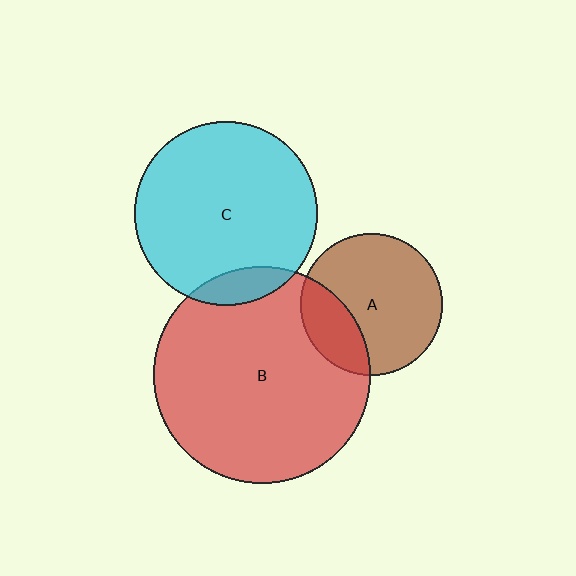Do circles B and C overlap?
Yes.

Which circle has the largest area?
Circle B (red).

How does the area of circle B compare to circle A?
Approximately 2.3 times.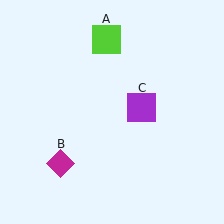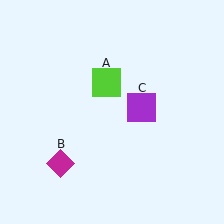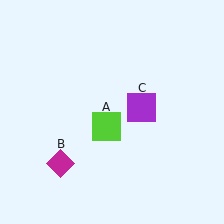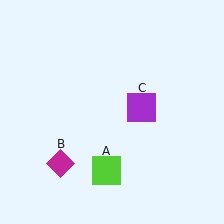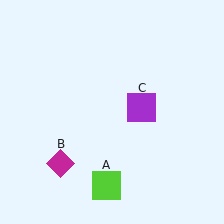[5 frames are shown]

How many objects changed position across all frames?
1 object changed position: lime square (object A).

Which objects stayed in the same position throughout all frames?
Magenta diamond (object B) and purple square (object C) remained stationary.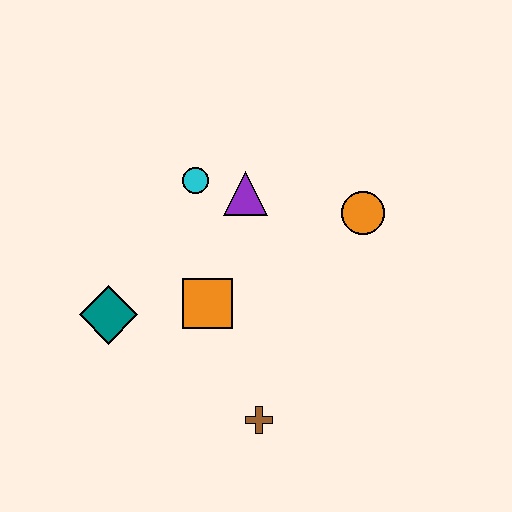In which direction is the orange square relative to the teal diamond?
The orange square is to the right of the teal diamond.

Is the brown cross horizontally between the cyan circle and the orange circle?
Yes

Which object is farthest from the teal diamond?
The orange circle is farthest from the teal diamond.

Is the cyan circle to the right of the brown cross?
No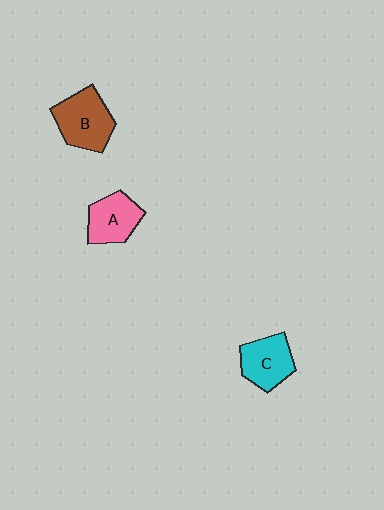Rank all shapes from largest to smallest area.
From largest to smallest: B (brown), C (cyan), A (pink).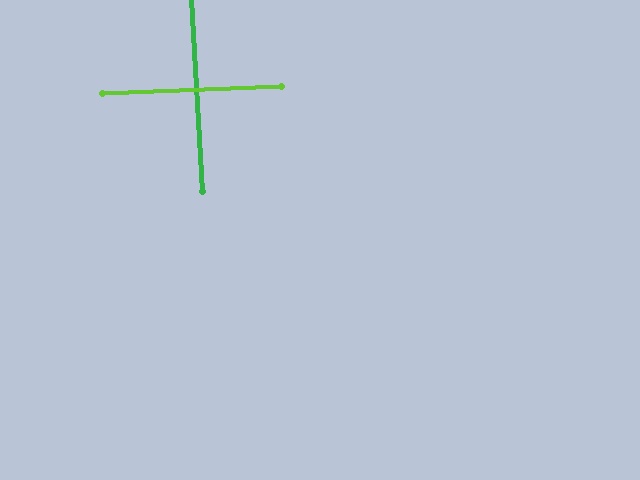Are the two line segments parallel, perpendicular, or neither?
Perpendicular — they meet at approximately 89°.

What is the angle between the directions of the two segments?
Approximately 89 degrees.